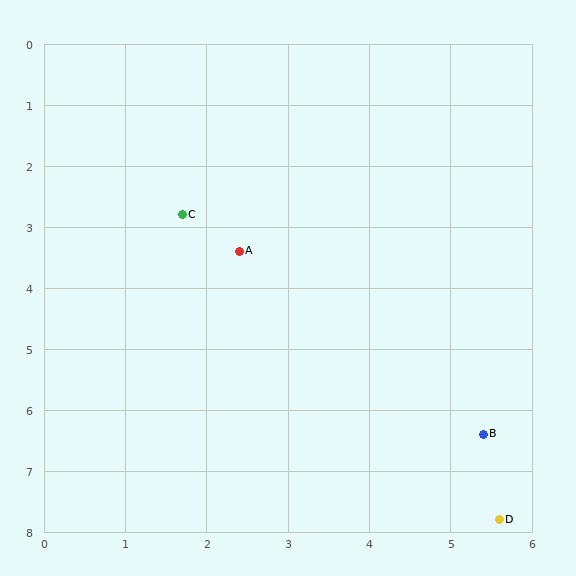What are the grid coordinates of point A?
Point A is at approximately (2.4, 3.4).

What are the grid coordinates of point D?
Point D is at approximately (5.6, 7.8).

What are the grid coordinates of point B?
Point B is at approximately (5.4, 6.4).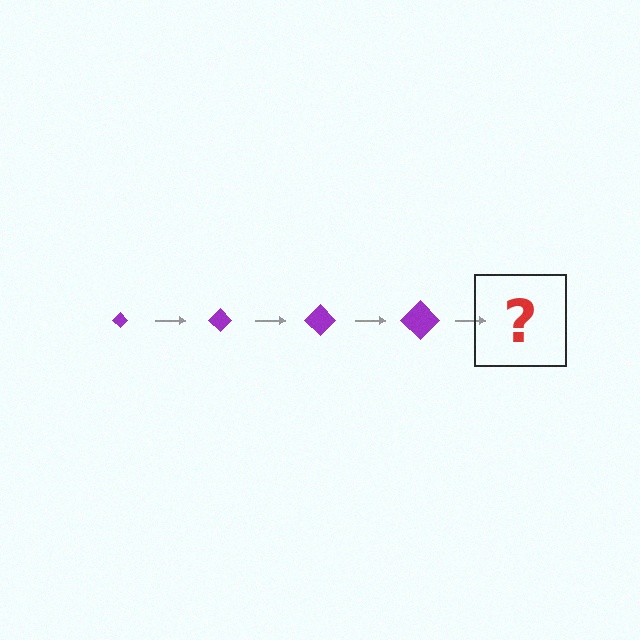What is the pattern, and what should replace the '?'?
The pattern is that the diamond gets progressively larger each step. The '?' should be a purple diamond, larger than the previous one.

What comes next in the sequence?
The next element should be a purple diamond, larger than the previous one.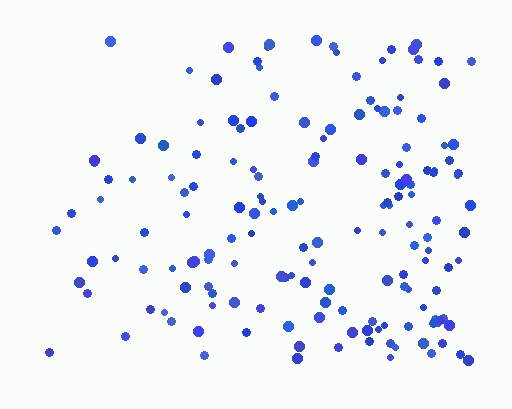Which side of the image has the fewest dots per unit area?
The left.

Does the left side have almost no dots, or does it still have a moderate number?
Still a moderate number, just noticeably fewer than the right.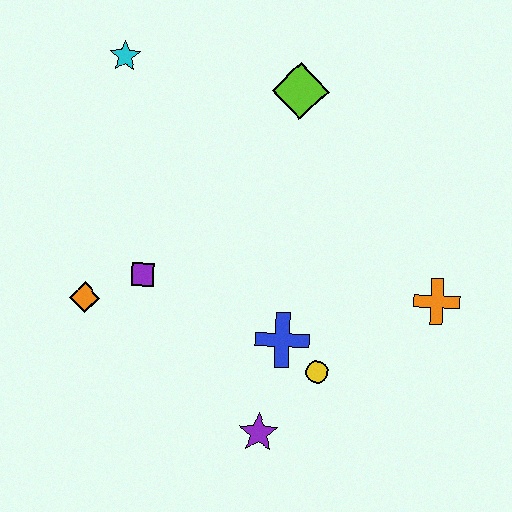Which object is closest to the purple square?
The orange diamond is closest to the purple square.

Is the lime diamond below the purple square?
No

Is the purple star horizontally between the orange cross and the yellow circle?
No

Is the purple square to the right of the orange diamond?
Yes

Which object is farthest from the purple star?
The cyan star is farthest from the purple star.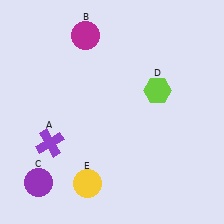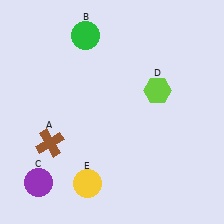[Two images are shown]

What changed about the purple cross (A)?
In Image 1, A is purple. In Image 2, it changed to brown.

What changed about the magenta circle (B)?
In Image 1, B is magenta. In Image 2, it changed to green.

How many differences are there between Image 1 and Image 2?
There are 2 differences between the two images.